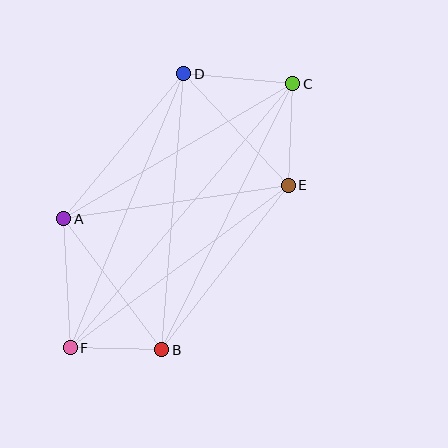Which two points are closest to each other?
Points B and F are closest to each other.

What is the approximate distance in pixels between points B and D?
The distance between B and D is approximately 277 pixels.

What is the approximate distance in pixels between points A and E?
The distance between A and E is approximately 227 pixels.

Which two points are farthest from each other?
Points C and F are farthest from each other.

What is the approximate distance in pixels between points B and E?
The distance between B and E is approximately 207 pixels.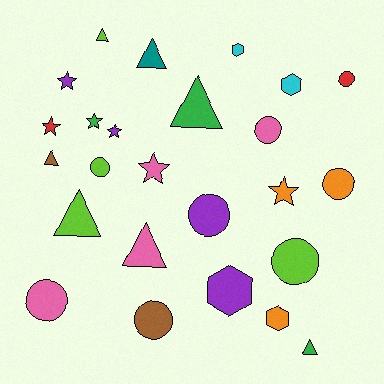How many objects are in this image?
There are 25 objects.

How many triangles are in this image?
There are 7 triangles.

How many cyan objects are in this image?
There are 2 cyan objects.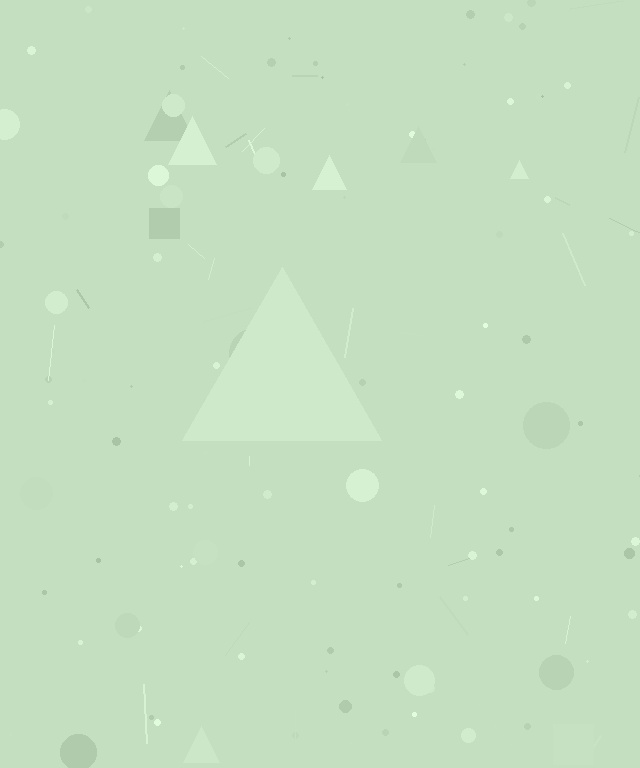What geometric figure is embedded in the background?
A triangle is embedded in the background.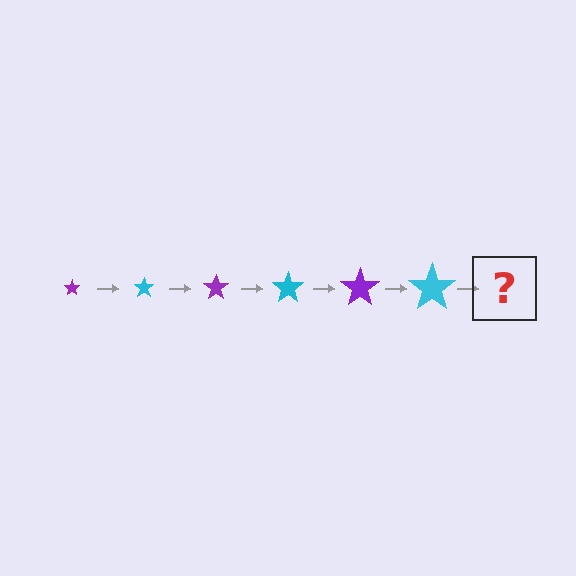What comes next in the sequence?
The next element should be a purple star, larger than the previous one.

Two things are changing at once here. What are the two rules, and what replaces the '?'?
The two rules are that the star grows larger each step and the color cycles through purple and cyan. The '?' should be a purple star, larger than the previous one.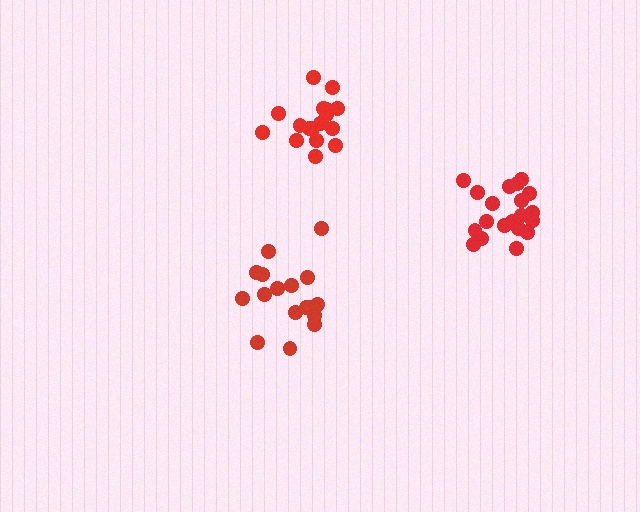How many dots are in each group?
Group 1: 17 dots, Group 2: 18 dots, Group 3: 21 dots (56 total).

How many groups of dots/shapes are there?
There are 3 groups.